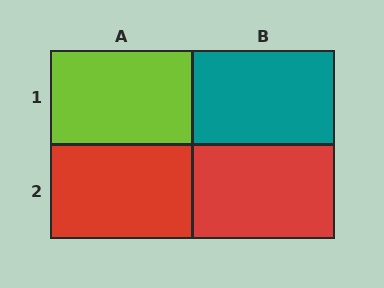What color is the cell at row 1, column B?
Teal.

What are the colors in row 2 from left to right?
Red, red.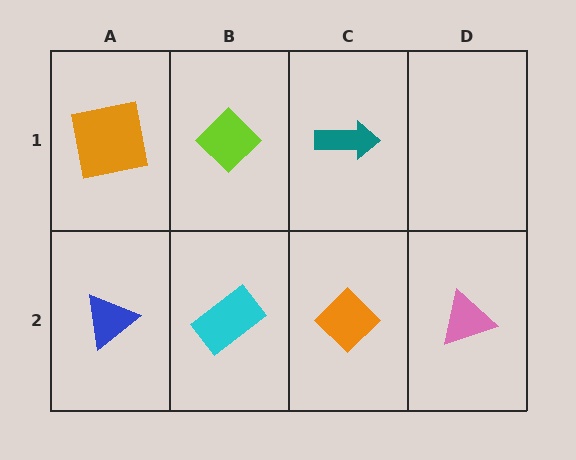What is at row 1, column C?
A teal arrow.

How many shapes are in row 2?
4 shapes.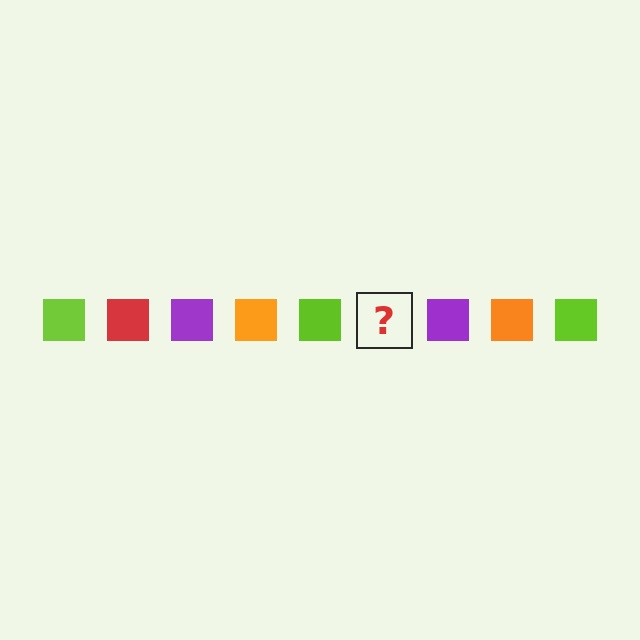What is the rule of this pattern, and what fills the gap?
The rule is that the pattern cycles through lime, red, purple, orange squares. The gap should be filled with a red square.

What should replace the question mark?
The question mark should be replaced with a red square.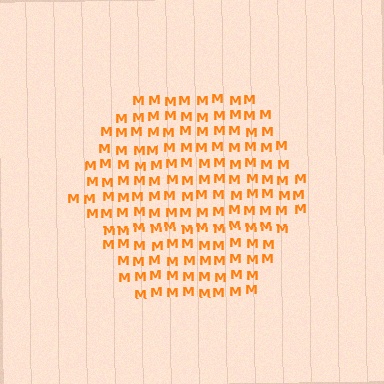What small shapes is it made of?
It is made of small letter M's.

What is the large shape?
The large shape is a hexagon.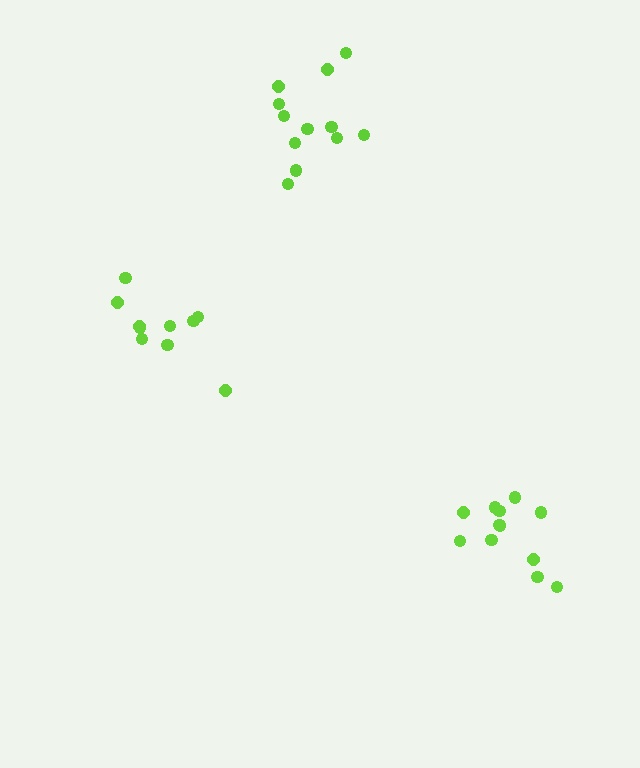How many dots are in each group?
Group 1: 12 dots, Group 2: 10 dots, Group 3: 12 dots (34 total).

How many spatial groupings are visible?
There are 3 spatial groupings.